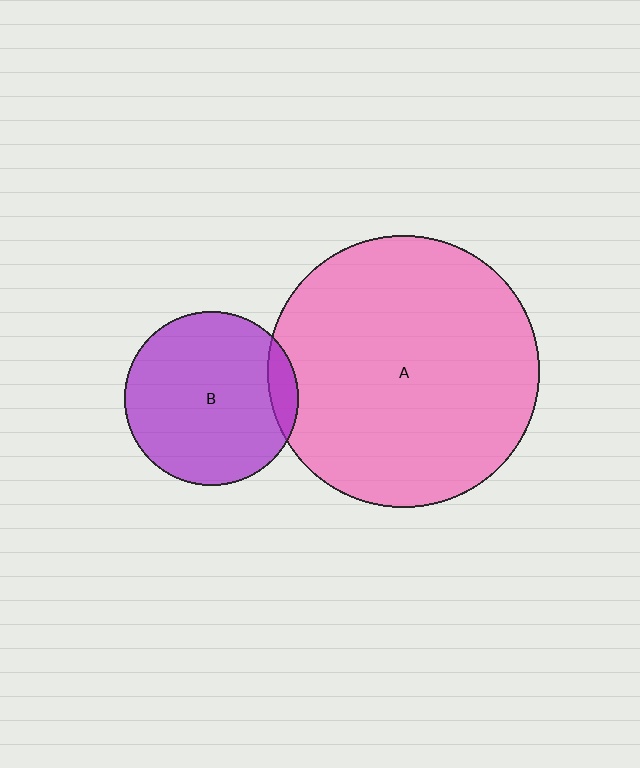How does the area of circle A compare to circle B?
Approximately 2.5 times.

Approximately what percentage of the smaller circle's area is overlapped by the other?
Approximately 10%.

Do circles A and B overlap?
Yes.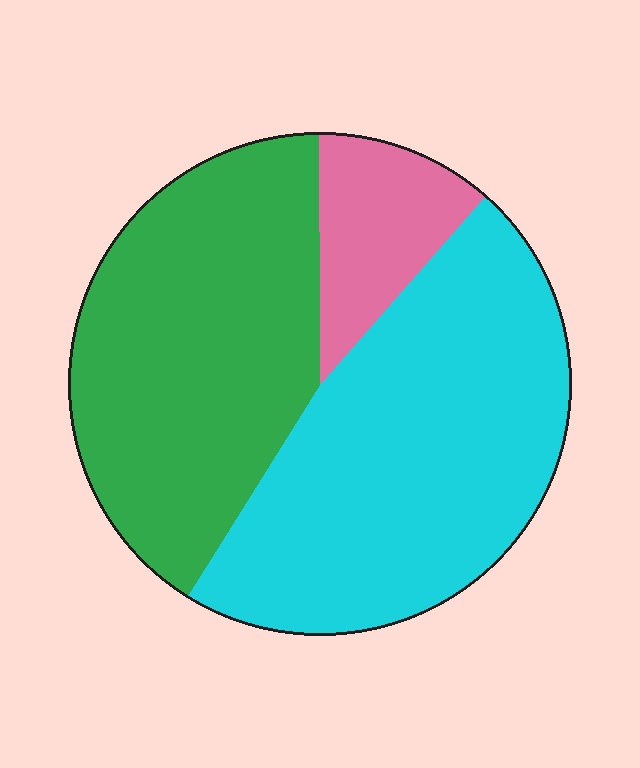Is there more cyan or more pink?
Cyan.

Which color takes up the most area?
Cyan, at roughly 45%.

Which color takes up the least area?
Pink, at roughly 10%.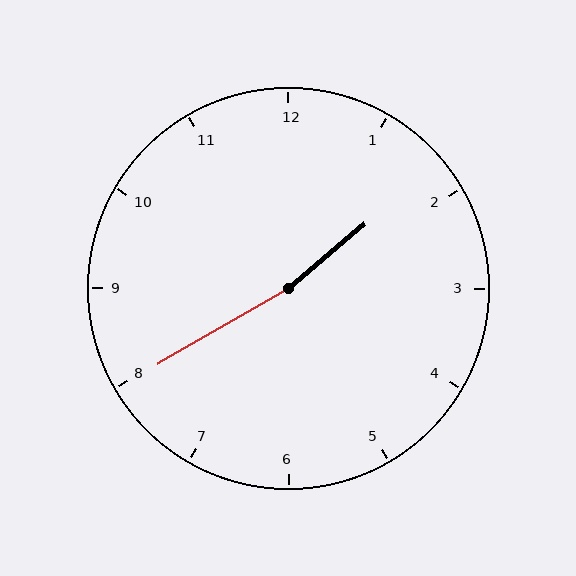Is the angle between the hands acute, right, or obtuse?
It is obtuse.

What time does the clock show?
1:40.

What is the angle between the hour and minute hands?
Approximately 170 degrees.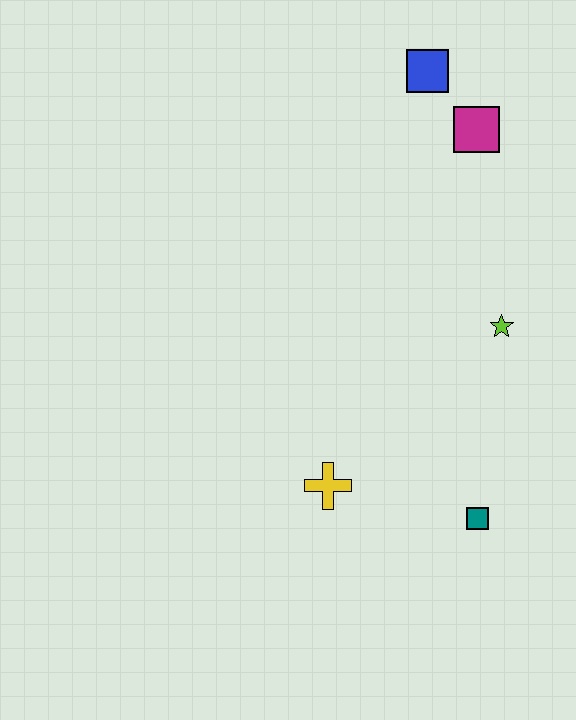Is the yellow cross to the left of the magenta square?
Yes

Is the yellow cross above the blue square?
No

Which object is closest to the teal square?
The yellow cross is closest to the teal square.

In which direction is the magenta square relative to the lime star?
The magenta square is above the lime star.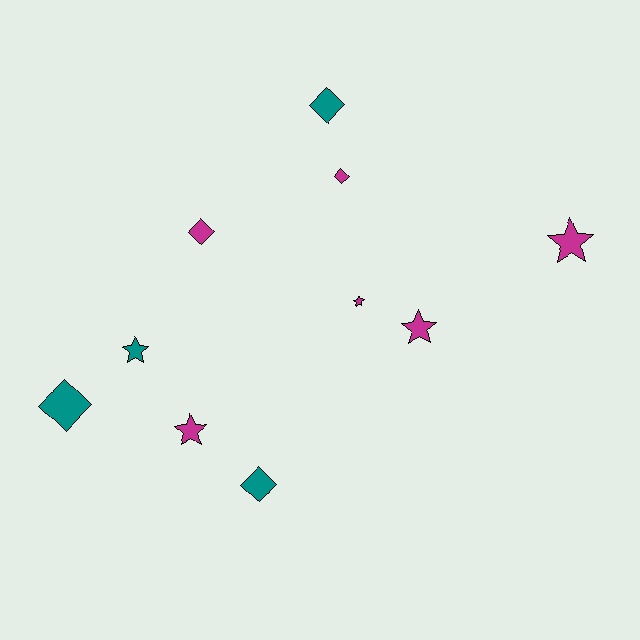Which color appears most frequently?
Magenta, with 6 objects.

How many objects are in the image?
There are 10 objects.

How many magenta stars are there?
There are 4 magenta stars.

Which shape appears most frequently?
Diamond, with 5 objects.